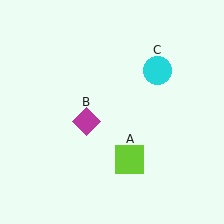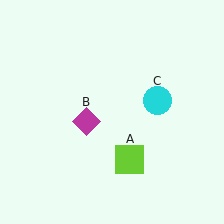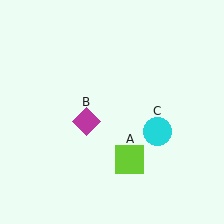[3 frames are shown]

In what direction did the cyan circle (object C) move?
The cyan circle (object C) moved down.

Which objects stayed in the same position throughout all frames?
Lime square (object A) and magenta diamond (object B) remained stationary.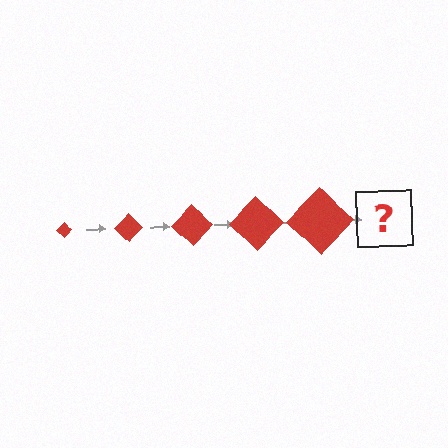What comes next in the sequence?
The next element should be a red diamond, larger than the previous one.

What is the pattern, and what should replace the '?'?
The pattern is that the diamond gets progressively larger each step. The '?' should be a red diamond, larger than the previous one.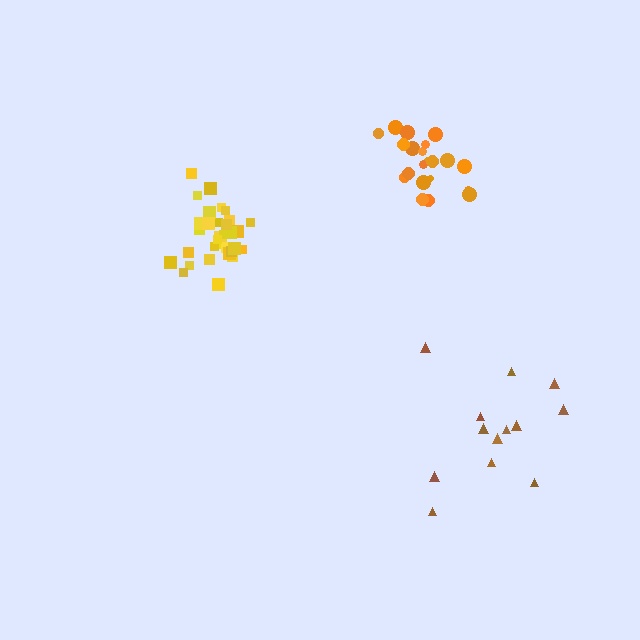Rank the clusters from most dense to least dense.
yellow, orange, brown.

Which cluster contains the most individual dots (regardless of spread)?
Yellow (33).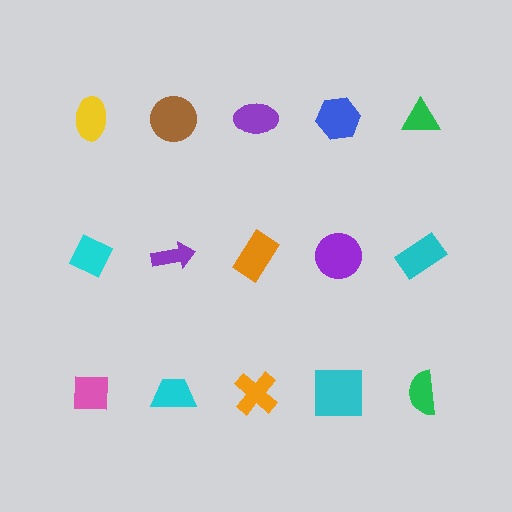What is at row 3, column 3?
An orange cross.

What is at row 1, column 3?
A purple ellipse.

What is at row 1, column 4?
A blue hexagon.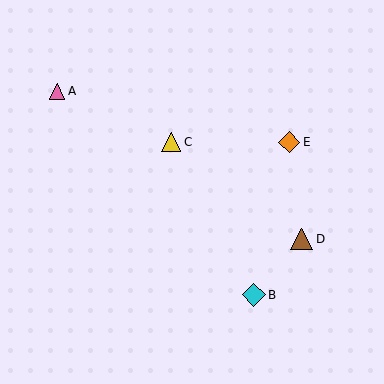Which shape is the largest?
The cyan diamond (labeled B) is the largest.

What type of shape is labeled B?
Shape B is a cyan diamond.